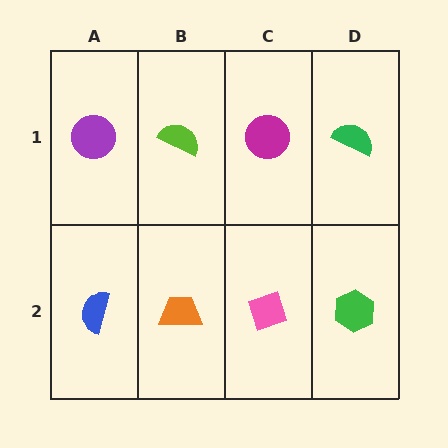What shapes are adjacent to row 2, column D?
A green semicircle (row 1, column D), a pink diamond (row 2, column C).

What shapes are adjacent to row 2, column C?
A magenta circle (row 1, column C), an orange trapezoid (row 2, column B), a green hexagon (row 2, column D).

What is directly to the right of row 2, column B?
A pink diamond.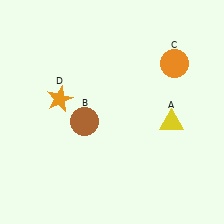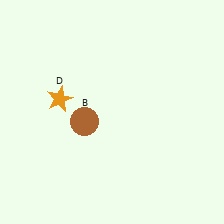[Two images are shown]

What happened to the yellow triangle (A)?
The yellow triangle (A) was removed in Image 2. It was in the bottom-right area of Image 1.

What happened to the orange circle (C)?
The orange circle (C) was removed in Image 2. It was in the top-right area of Image 1.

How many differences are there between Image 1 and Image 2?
There are 2 differences between the two images.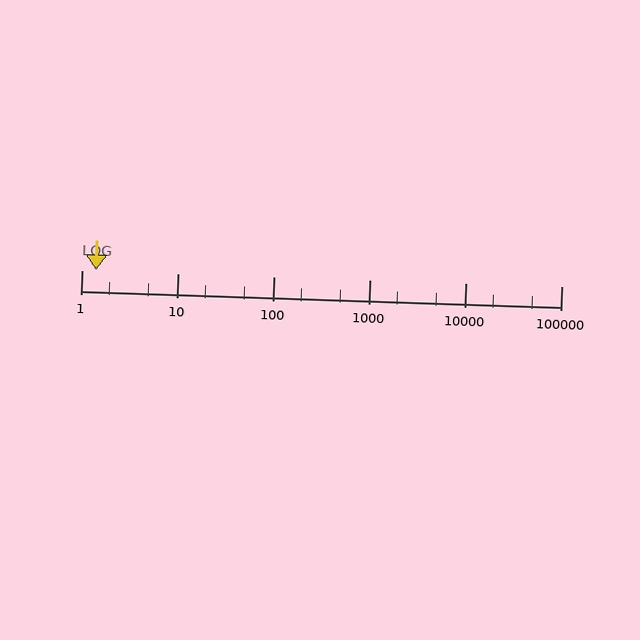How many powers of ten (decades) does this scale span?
The scale spans 5 decades, from 1 to 100000.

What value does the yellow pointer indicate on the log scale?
The pointer indicates approximately 1.4.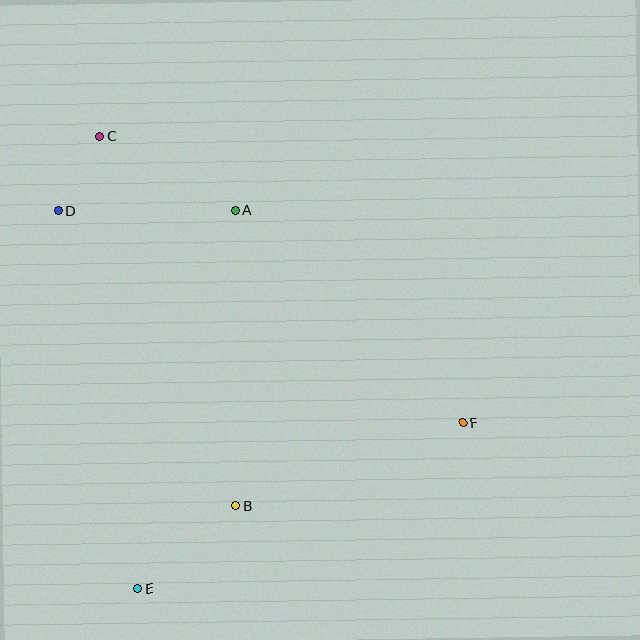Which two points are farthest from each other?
Points C and F are farthest from each other.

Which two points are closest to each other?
Points C and D are closest to each other.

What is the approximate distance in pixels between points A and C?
The distance between A and C is approximately 155 pixels.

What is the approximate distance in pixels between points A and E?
The distance between A and E is approximately 390 pixels.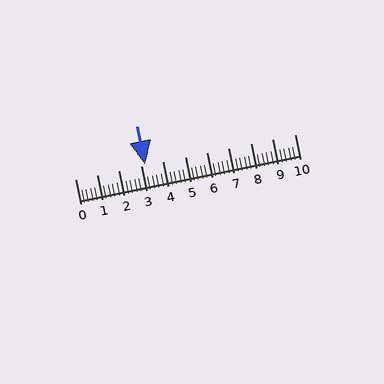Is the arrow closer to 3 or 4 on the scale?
The arrow is closer to 3.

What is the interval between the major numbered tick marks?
The major tick marks are spaced 1 units apart.